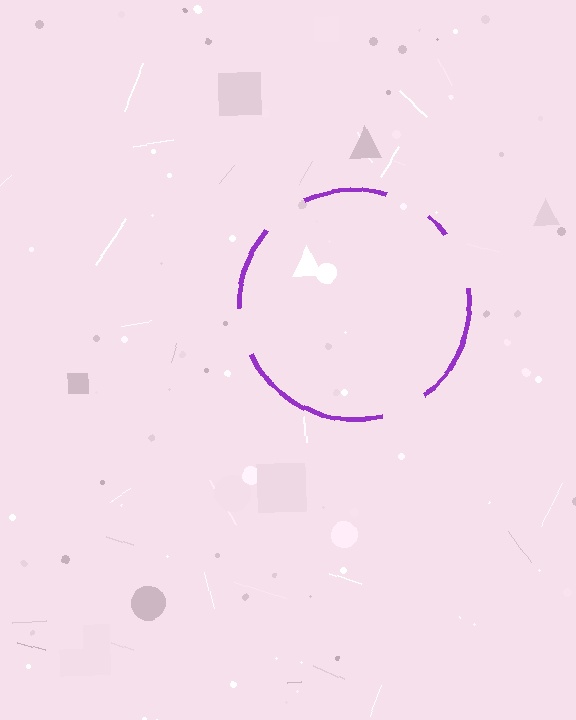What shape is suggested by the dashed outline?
The dashed outline suggests a circle.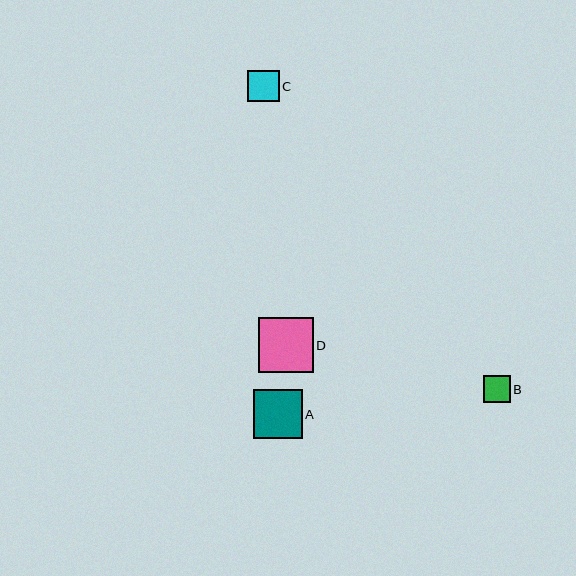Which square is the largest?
Square D is the largest with a size of approximately 55 pixels.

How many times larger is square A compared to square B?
Square A is approximately 1.8 times the size of square B.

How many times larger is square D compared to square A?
Square D is approximately 1.1 times the size of square A.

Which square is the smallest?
Square B is the smallest with a size of approximately 27 pixels.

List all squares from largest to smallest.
From largest to smallest: D, A, C, B.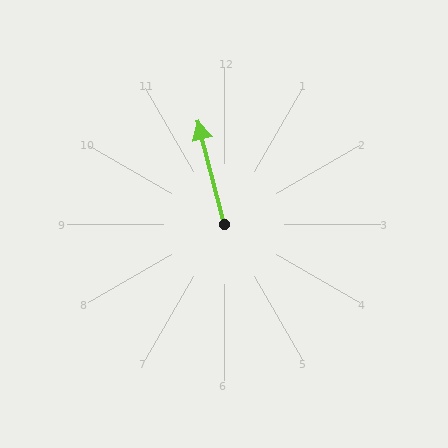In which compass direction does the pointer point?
North.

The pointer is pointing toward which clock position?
Roughly 12 o'clock.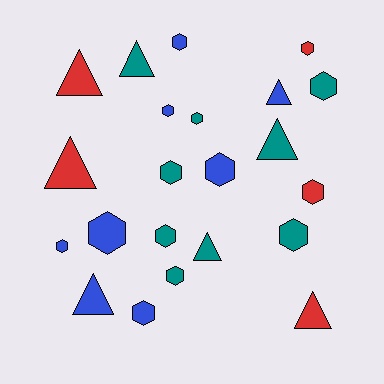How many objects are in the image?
There are 22 objects.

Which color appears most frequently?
Teal, with 9 objects.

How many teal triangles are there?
There are 3 teal triangles.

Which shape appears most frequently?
Hexagon, with 14 objects.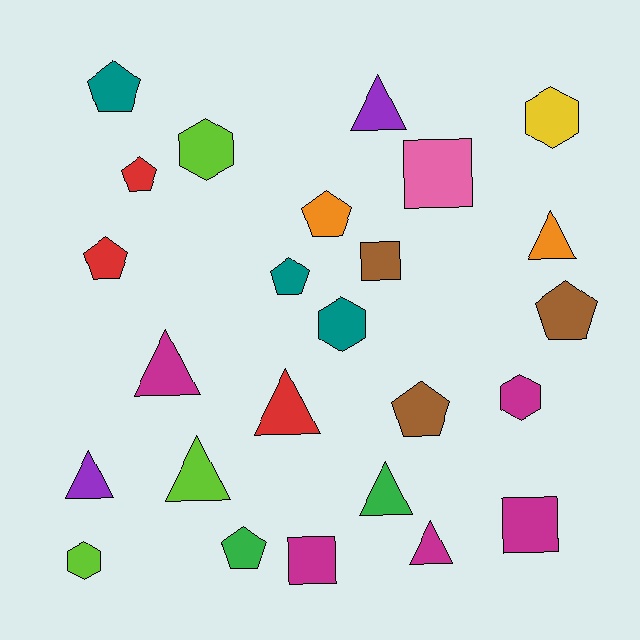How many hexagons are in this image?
There are 5 hexagons.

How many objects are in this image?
There are 25 objects.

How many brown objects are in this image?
There are 3 brown objects.